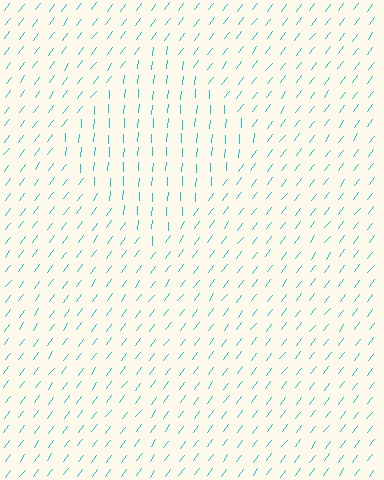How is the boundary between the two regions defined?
The boundary is defined purely by a change in line orientation (approximately 33 degrees difference). All lines are the same color and thickness.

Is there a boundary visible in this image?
Yes, there is a texture boundary formed by a change in line orientation.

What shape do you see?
I see a diamond.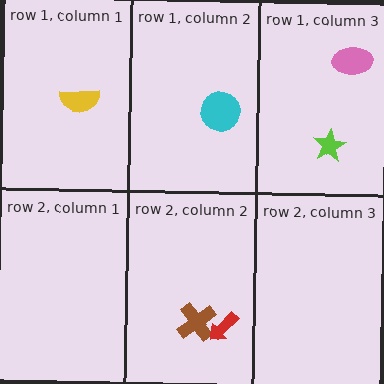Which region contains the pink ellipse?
The row 1, column 3 region.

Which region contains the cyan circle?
The row 1, column 2 region.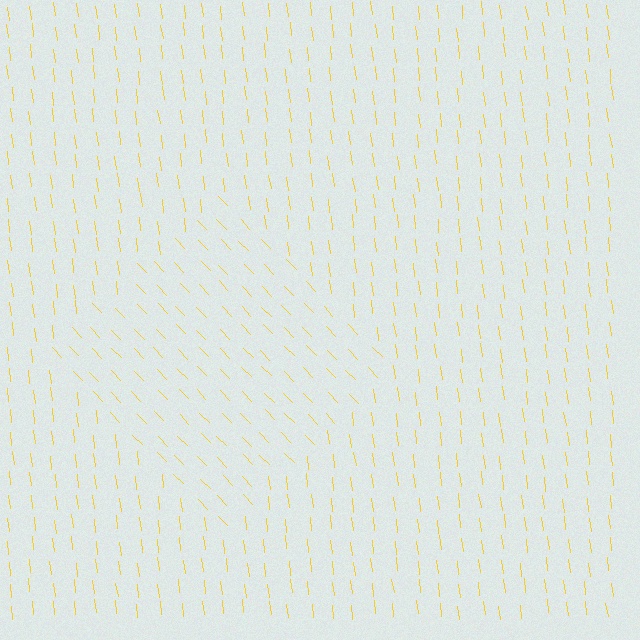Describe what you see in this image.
The image is filled with small yellow line segments. A diamond region in the image has lines oriented differently from the surrounding lines, creating a visible texture boundary.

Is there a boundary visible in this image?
Yes, there is a texture boundary formed by a change in line orientation.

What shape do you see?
I see a diamond.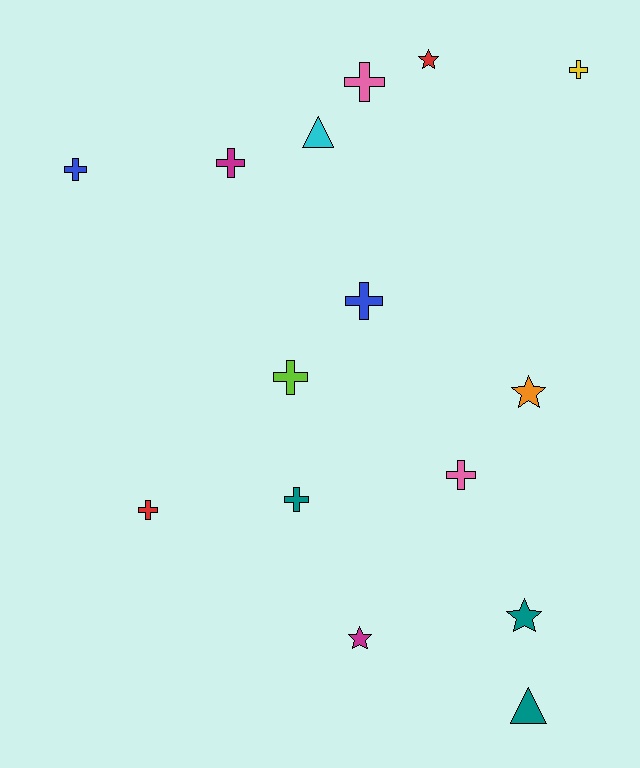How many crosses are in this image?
There are 9 crosses.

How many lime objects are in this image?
There is 1 lime object.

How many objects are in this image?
There are 15 objects.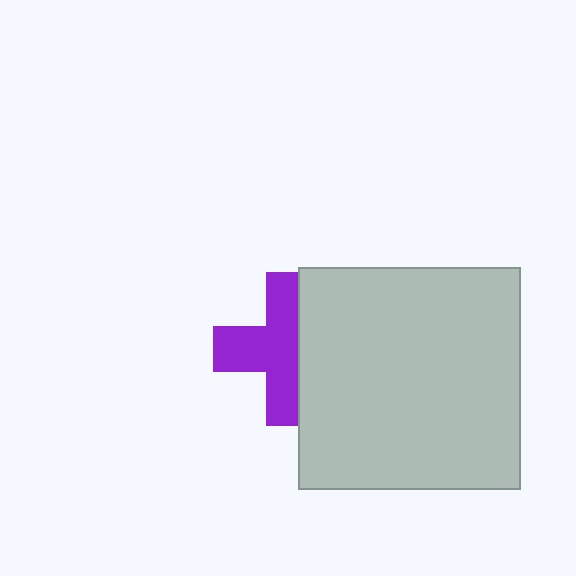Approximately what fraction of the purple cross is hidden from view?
Roughly 40% of the purple cross is hidden behind the light gray square.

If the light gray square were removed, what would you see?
You would see the complete purple cross.